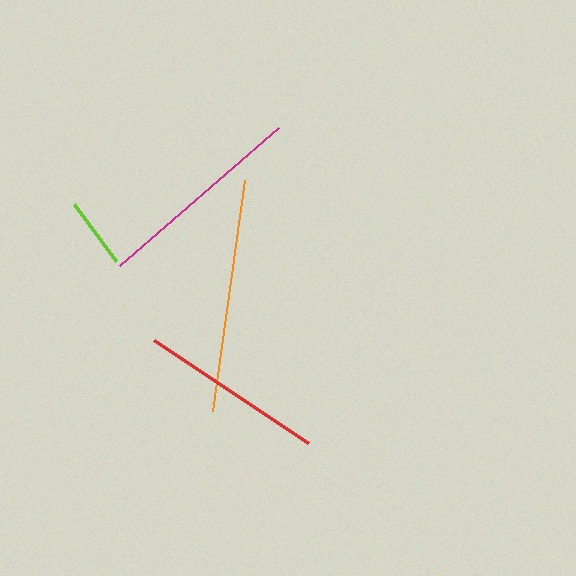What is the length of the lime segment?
The lime segment is approximately 71 pixels long.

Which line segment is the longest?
The orange line is the longest at approximately 232 pixels.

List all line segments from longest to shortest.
From longest to shortest: orange, magenta, red, lime.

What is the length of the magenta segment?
The magenta segment is approximately 210 pixels long.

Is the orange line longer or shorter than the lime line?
The orange line is longer than the lime line.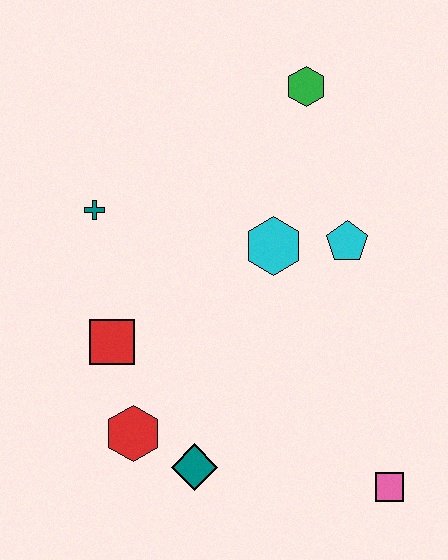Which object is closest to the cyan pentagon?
The cyan hexagon is closest to the cyan pentagon.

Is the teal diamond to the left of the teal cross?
No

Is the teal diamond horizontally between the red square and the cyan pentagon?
Yes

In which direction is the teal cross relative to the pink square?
The teal cross is to the left of the pink square.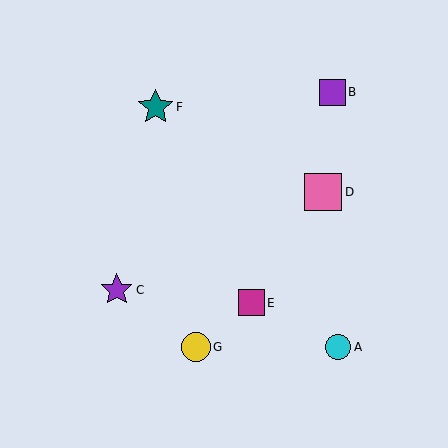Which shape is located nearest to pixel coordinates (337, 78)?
The purple square (labeled B) at (332, 92) is nearest to that location.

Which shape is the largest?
The pink square (labeled D) is the largest.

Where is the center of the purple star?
The center of the purple star is at (117, 290).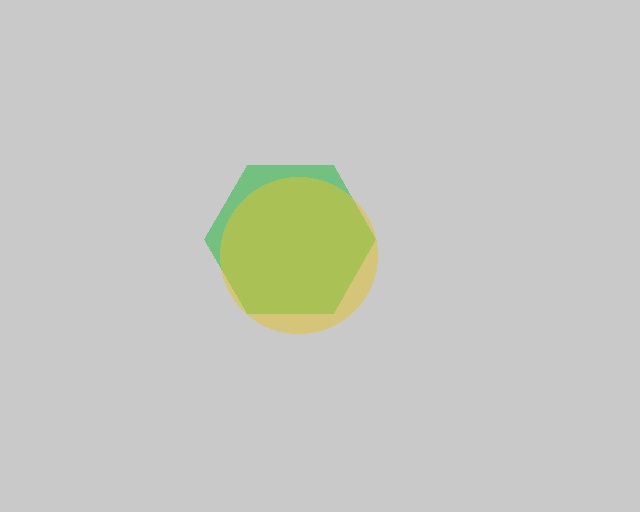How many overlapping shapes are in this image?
There are 2 overlapping shapes in the image.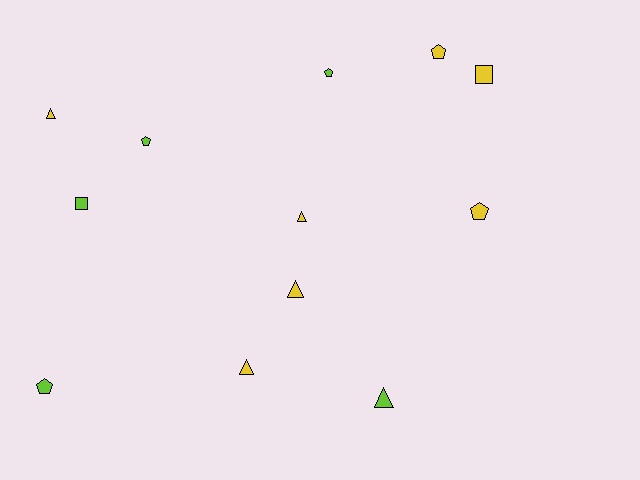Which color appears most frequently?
Yellow, with 7 objects.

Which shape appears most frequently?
Triangle, with 5 objects.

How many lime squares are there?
There is 1 lime square.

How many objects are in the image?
There are 12 objects.